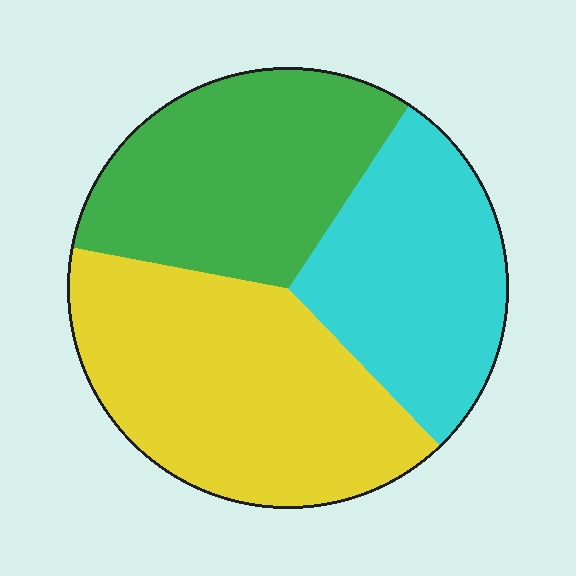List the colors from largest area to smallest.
From largest to smallest: yellow, green, cyan.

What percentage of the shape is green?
Green covers roughly 30% of the shape.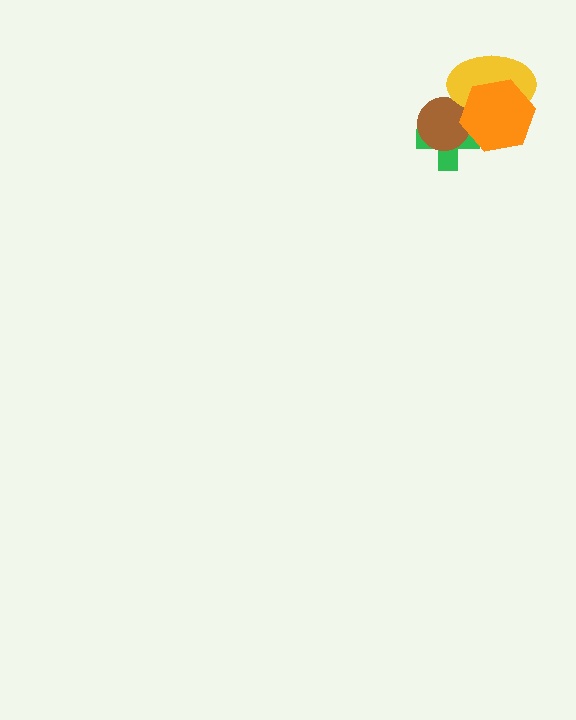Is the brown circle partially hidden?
Yes, it is partially covered by another shape.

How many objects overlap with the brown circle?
4 objects overlap with the brown circle.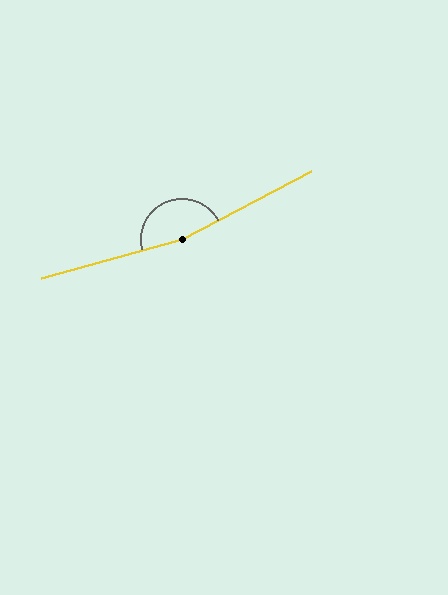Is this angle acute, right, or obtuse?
It is obtuse.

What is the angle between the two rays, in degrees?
Approximately 168 degrees.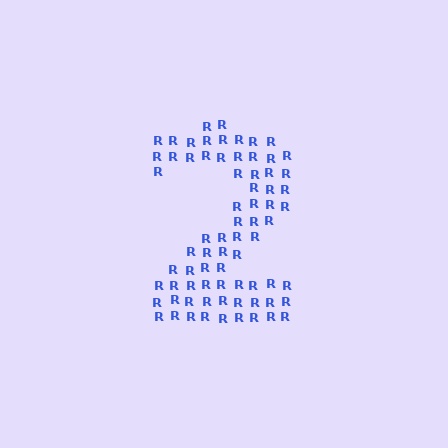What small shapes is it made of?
It is made of small letter R's.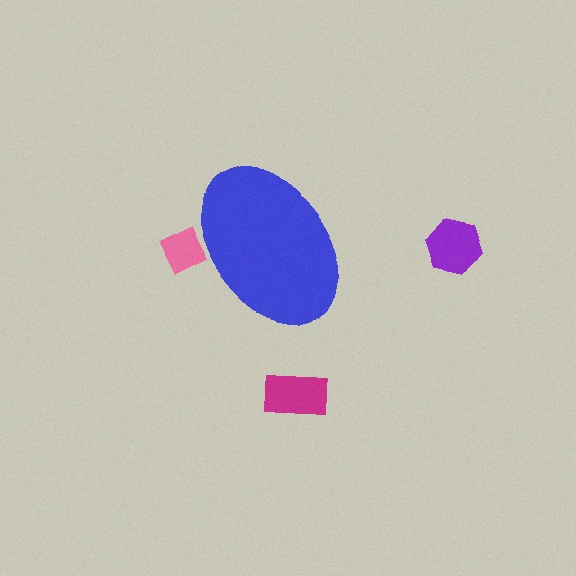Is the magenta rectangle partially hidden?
No, the magenta rectangle is fully visible.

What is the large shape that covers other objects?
A blue ellipse.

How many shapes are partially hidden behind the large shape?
1 shape is partially hidden.